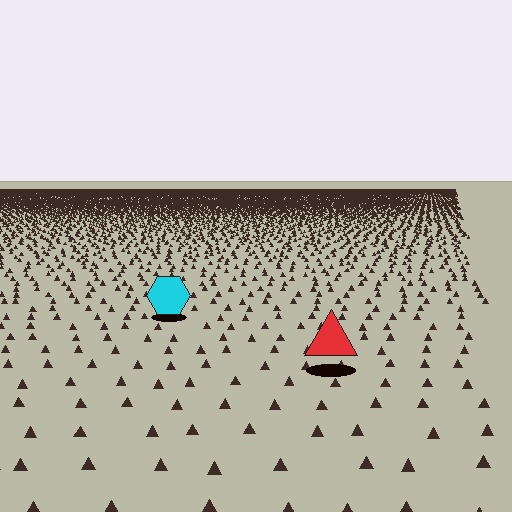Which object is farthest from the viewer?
The cyan hexagon is farthest from the viewer. It appears smaller and the ground texture around it is denser.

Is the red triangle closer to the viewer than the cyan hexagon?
Yes. The red triangle is closer — you can tell from the texture gradient: the ground texture is coarser near it.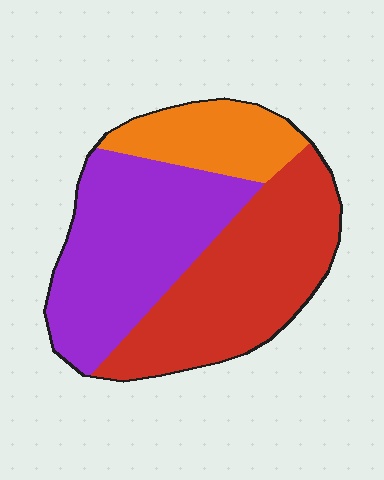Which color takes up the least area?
Orange, at roughly 20%.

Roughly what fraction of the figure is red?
Red covers 41% of the figure.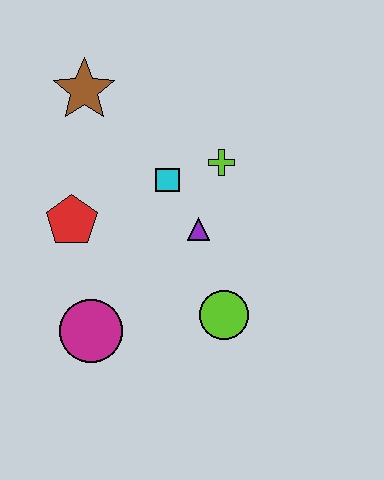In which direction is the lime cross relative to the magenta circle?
The lime cross is above the magenta circle.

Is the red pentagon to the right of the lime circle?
No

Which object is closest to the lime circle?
The purple triangle is closest to the lime circle.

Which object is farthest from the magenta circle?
The brown star is farthest from the magenta circle.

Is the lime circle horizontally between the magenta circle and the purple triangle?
No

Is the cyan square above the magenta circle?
Yes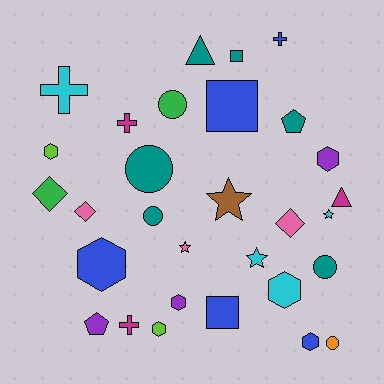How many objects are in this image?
There are 30 objects.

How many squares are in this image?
There are 3 squares.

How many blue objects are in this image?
There are 5 blue objects.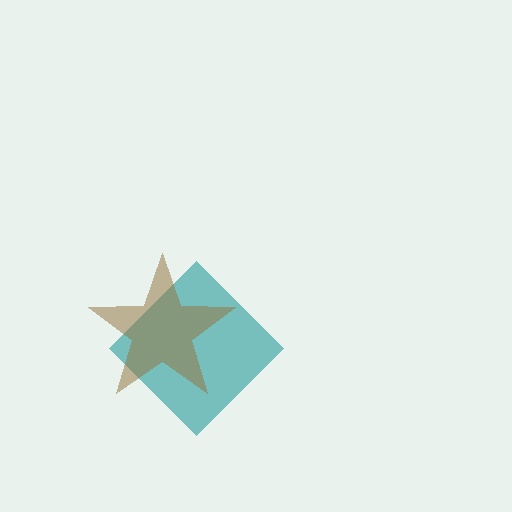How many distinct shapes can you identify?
There are 2 distinct shapes: a teal diamond, a brown star.